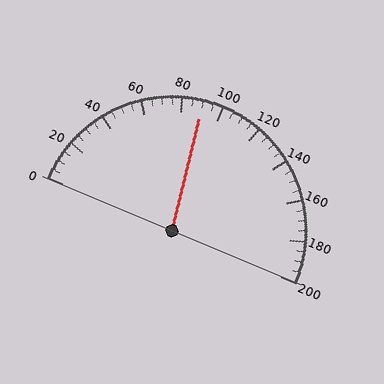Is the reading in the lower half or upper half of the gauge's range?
The reading is in the lower half of the range (0 to 200).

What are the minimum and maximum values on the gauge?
The gauge ranges from 0 to 200.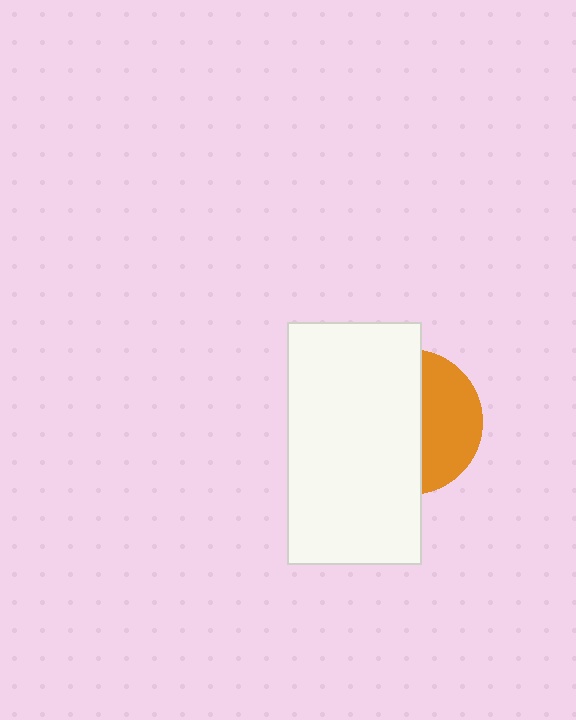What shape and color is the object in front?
The object in front is a white rectangle.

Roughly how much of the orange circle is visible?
A small part of it is visible (roughly 40%).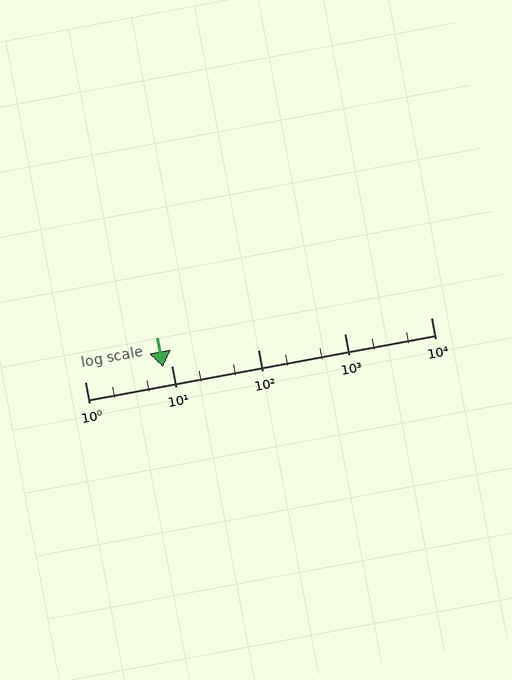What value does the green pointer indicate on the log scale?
The pointer indicates approximately 8.1.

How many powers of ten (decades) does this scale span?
The scale spans 4 decades, from 1 to 10000.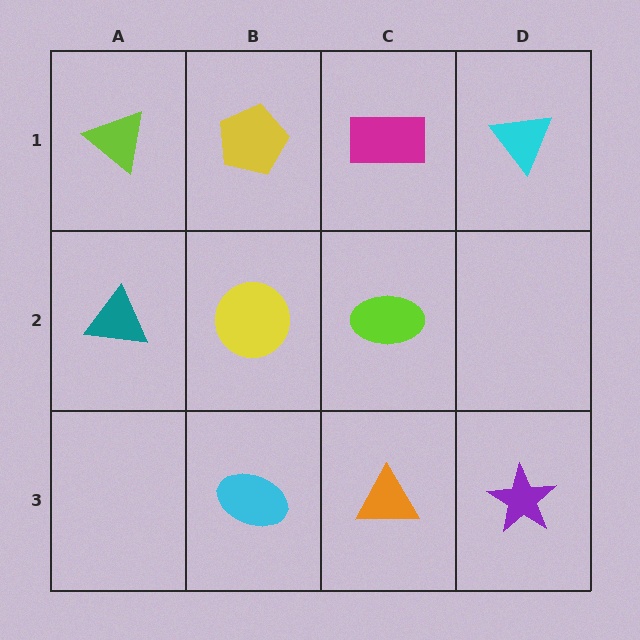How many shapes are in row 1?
4 shapes.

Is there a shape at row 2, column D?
No, that cell is empty.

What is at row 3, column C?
An orange triangle.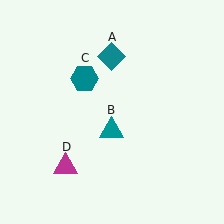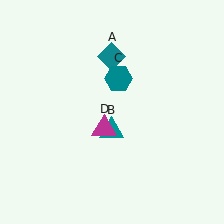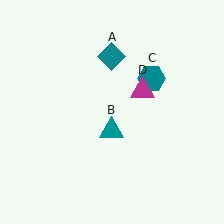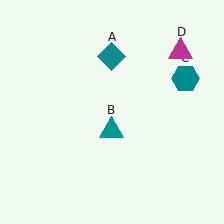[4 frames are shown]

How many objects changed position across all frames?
2 objects changed position: teal hexagon (object C), magenta triangle (object D).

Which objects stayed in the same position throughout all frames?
Teal diamond (object A) and teal triangle (object B) remained stationary.